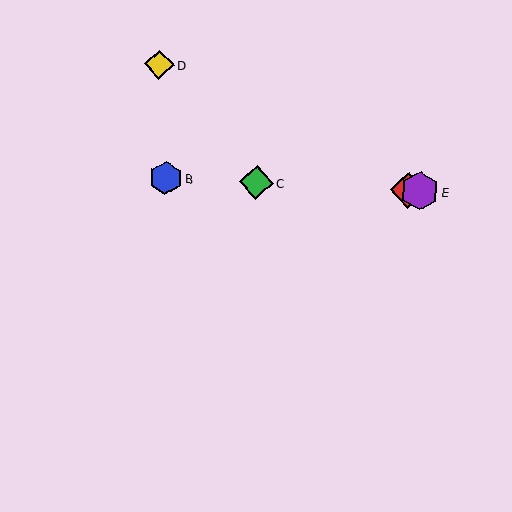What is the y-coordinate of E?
Object E is at y≈191.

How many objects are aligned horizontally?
4 objects (A, B, C, E) are aligned horizontally.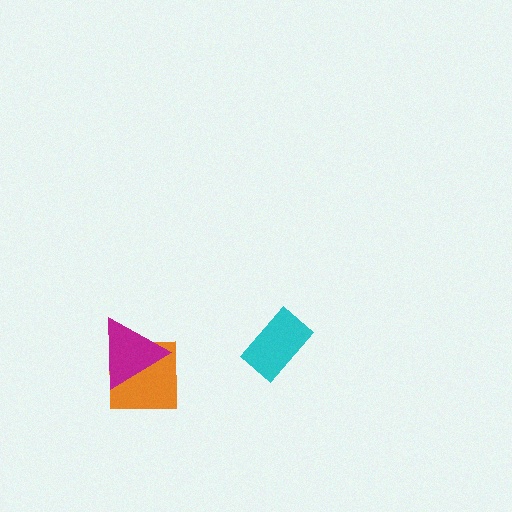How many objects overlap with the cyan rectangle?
0 objects overlap with the cyan rectangle.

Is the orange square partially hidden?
Yes, it is partially covered by another shape.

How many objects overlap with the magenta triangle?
1 object overlaps with the magenta triangle.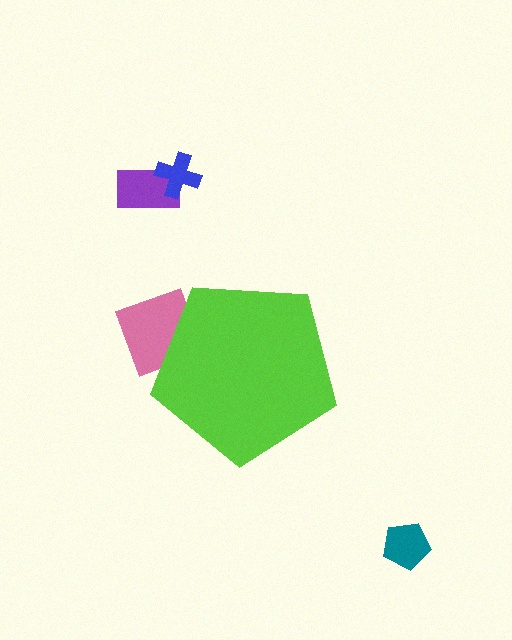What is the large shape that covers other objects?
A lime pentagon.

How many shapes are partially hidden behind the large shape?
1 shape is partially hidden.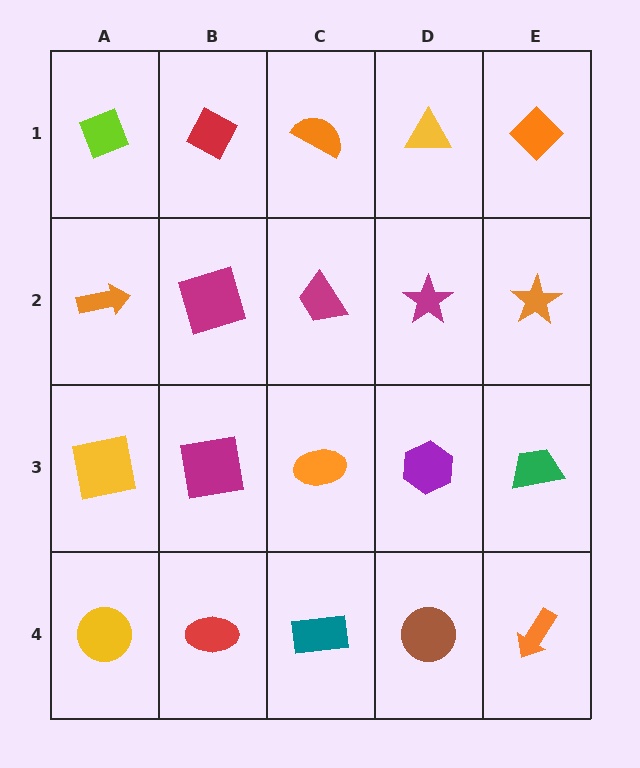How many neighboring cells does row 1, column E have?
2.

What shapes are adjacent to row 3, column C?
A magenta trapezoid (row 2, column C), a teal rectangle (row 4, column C), a magenta square (row 3, column B), a purple hexagon (row 3, column D).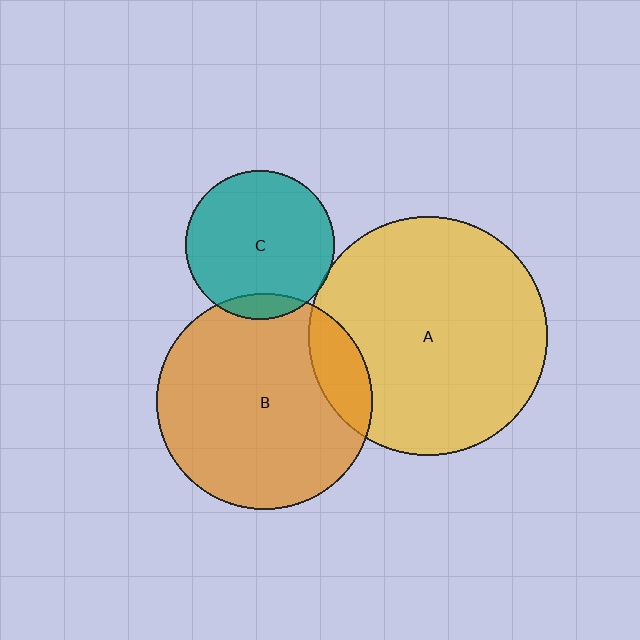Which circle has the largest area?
Circle A (yellow).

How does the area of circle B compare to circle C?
Approximately 2.1 times.